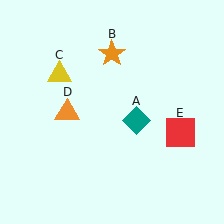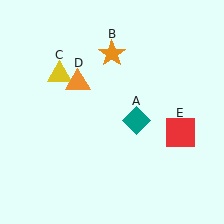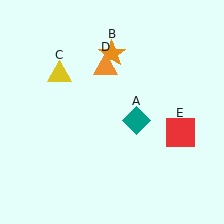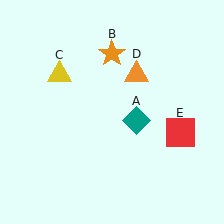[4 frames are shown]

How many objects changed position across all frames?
1 object changed position: orange triangle (object D).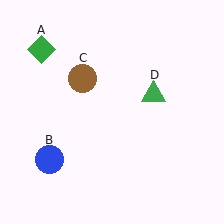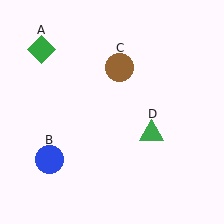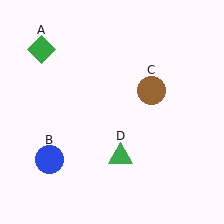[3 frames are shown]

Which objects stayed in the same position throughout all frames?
Green diamond (object A) and blue circle (object B) remained stationary.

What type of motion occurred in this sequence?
The brown circle (object C), green triangle (object D) rotated clockwise around the center of the scene.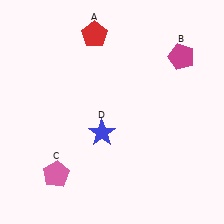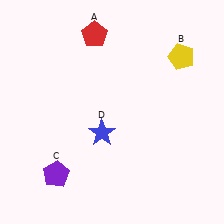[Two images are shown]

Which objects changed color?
B changed from magenta to yellow. C changed from pink to purple.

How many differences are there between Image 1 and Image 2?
There are 2 differences between the two images.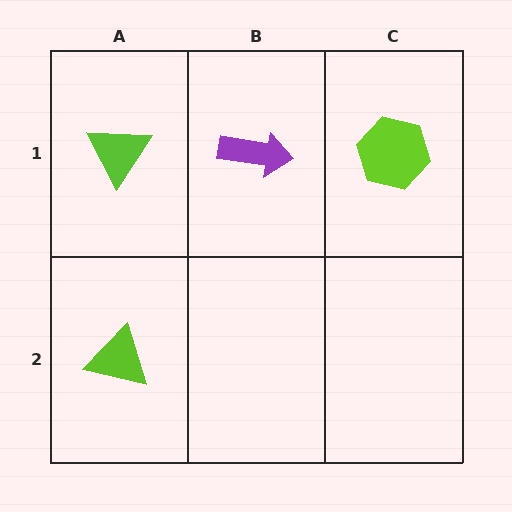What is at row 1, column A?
A lime triangle.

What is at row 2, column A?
A lime triangle.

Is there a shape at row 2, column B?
No, that cell is empty.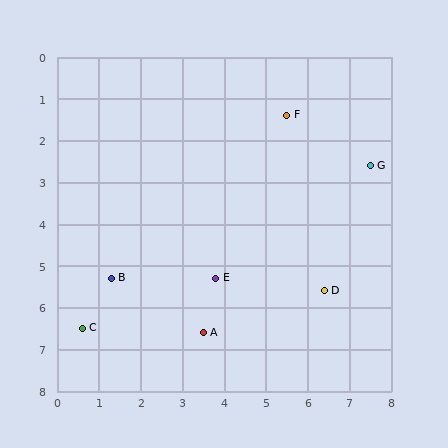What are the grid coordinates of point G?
Point G is at approximately (7.5, 2.6).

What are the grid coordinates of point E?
Point E is at approximately (3.8, 5.3).